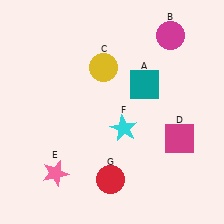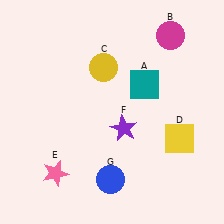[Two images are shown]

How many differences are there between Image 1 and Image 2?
There are 3 differences between the two images.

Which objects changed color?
D changed from magenta to yellow. F changed from cyan to purple. G changed from red to blue.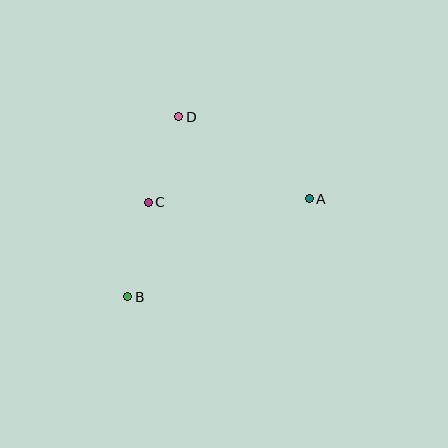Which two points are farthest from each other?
Points A and B are farthest from each other.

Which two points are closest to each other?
Points C and D are closest to each other.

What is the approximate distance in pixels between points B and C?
The distance between B and C is approximately 97 pixels.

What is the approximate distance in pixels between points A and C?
The distance between A and C is approximately 161 pixels.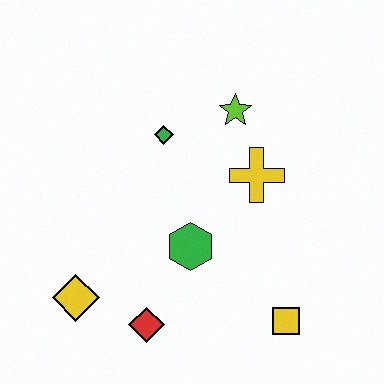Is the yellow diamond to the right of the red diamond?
No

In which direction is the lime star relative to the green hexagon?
The lime star is above the green hexagon.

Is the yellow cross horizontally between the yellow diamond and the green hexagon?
No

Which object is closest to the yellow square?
The green hexagon is closest to the yellow square.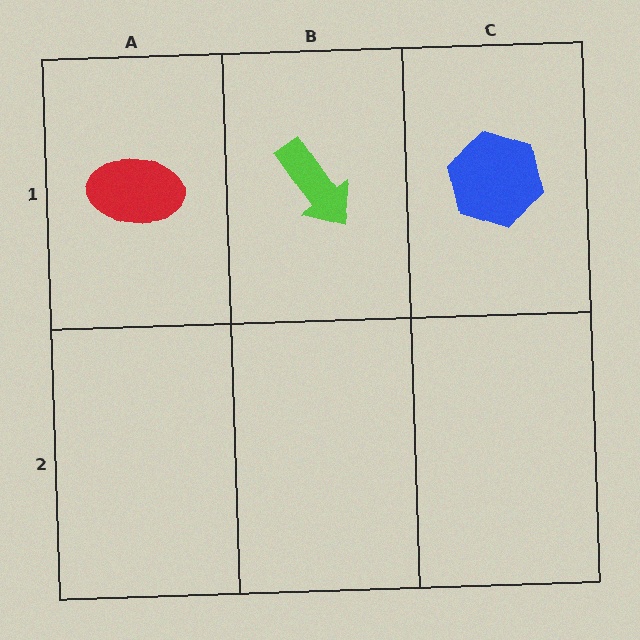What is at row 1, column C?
A blue hexagon.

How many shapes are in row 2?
0 shapes.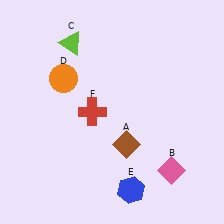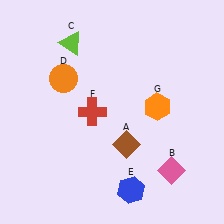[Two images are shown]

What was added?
An orange hexagon (G) was added in Image 2.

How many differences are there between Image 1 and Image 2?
There is 1 difference between the two images.